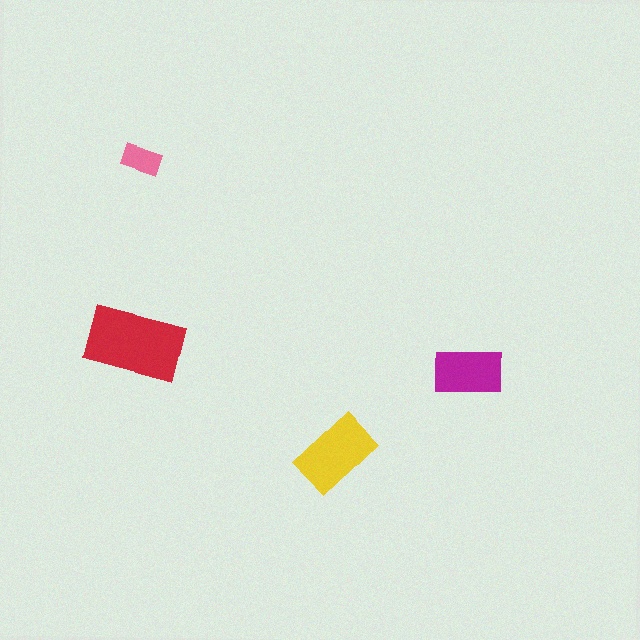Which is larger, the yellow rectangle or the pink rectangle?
The yellow one.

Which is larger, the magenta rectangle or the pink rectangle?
The magenta one.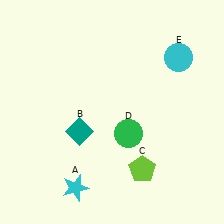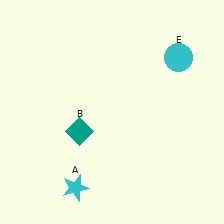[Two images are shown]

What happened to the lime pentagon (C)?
The lime pentagon (C) was removed in Image 2. It was in the bottom-right area of Image 1.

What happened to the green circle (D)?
The green circle (D) was removed in Image 2. It was in the bottom-right area of Image 1.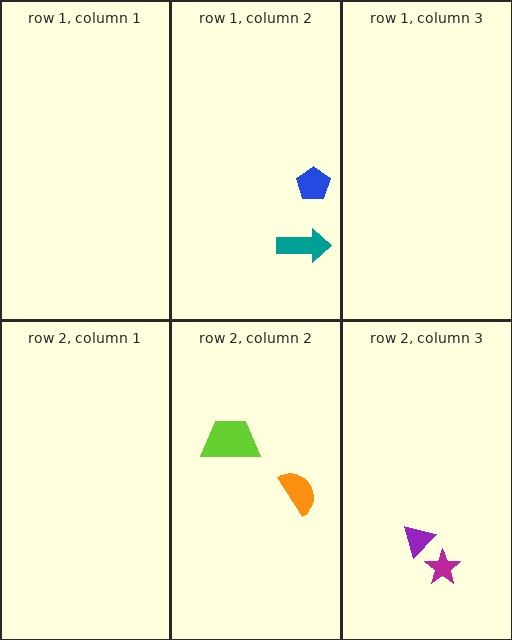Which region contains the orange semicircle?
The row 2, column 2 region.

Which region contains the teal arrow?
The row 1, column 2 region.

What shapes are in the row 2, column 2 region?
The lime trapezoid, the orange semicircle.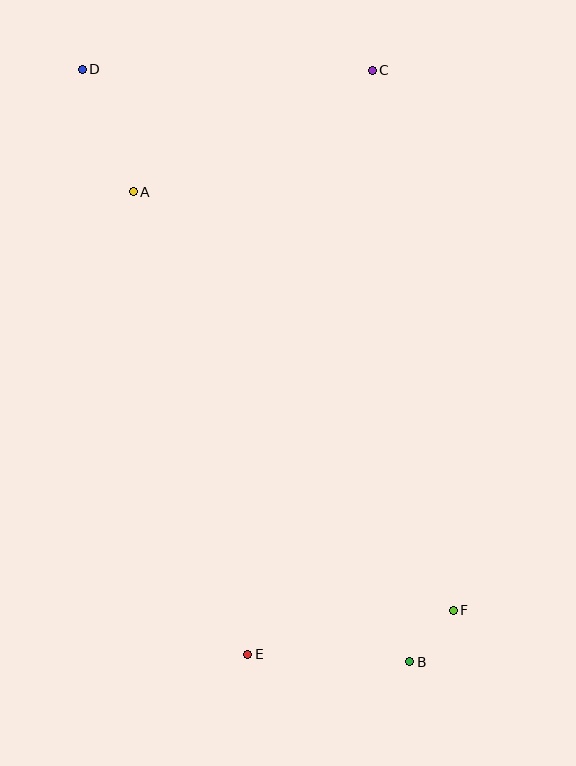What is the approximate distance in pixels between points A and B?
The distance between A and B is approximately 545 pixels.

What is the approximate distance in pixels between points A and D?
The distance between A and D is approximately 133 pixels.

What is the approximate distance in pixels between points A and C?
The distance between A and C is approximately 268 pixels.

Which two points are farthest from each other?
Points B and D are farthest from each other.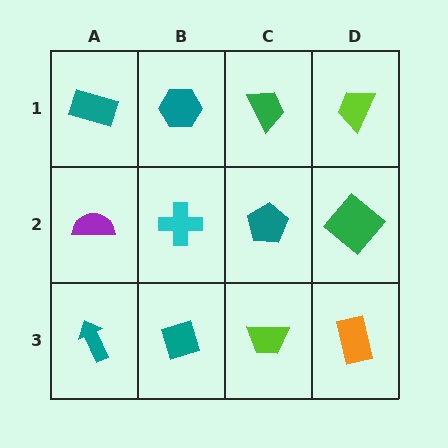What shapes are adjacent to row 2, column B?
A teal hexagon (row 1, column B), a teal diamond (row 3, column B), a purple semicircle (row 2, column A), a teal pentagon (row 2, column C).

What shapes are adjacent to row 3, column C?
A teal pentagon (row 2, column C), a teal diamond (row 3, column B), an orange rectangle (row 3, column D).